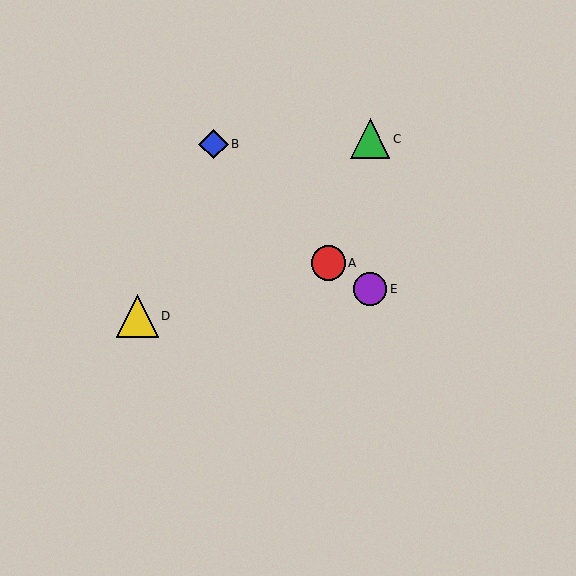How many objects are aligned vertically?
2 objects (C, E) are aligned vertically.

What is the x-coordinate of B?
Object B is at x≈214.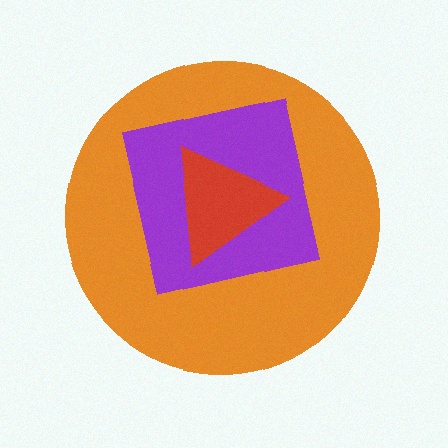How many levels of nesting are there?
3.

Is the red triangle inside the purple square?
Yes.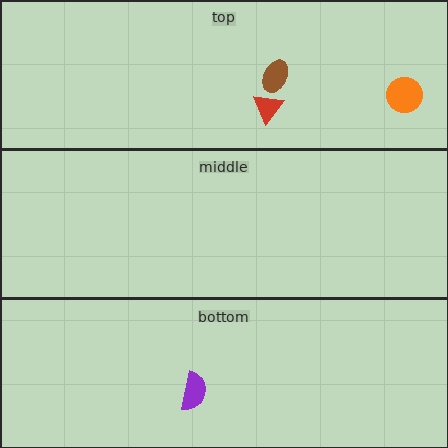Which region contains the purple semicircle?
The bottom region.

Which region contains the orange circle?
The top region.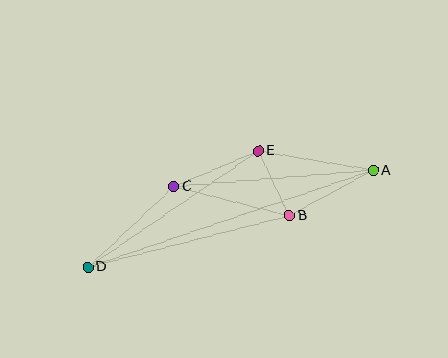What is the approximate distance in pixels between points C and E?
The distance between C and E is approximately 91 pixels.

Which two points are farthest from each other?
Points A and D are farthest from each other.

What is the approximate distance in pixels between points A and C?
The distance between A and C is approximately 199 pixels.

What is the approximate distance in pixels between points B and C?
The distance between B and C is approximately 119 pixels.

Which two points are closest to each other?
Points B and E are closest to each other.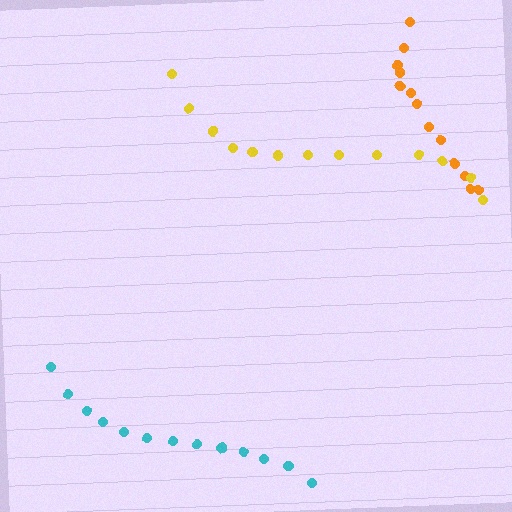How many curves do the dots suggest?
There are 3 distinct paths.